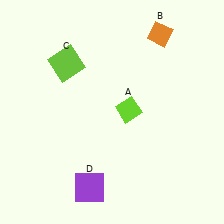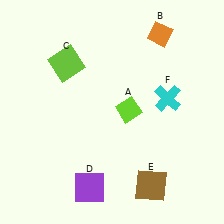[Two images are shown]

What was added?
A brown square (E), a cyan cross (F) were added in Image 2.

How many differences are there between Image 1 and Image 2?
There are 2 differences between the two images.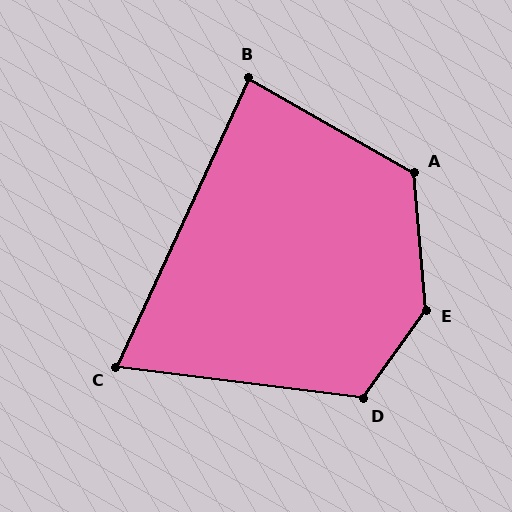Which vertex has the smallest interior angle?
C, at approximately 73 degrees.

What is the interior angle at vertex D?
Approximately 118 degrees (obtuse).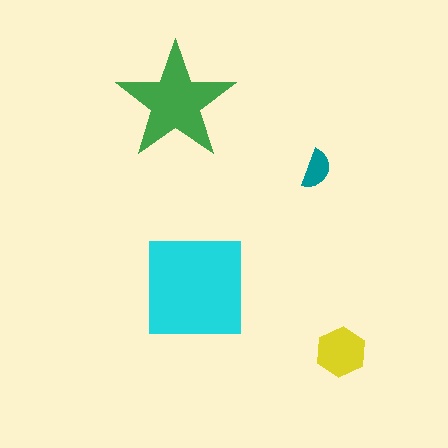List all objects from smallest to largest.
The teal semicircle, the yellow hexagon, the green star, the cyan square.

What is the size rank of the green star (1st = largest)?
2nd.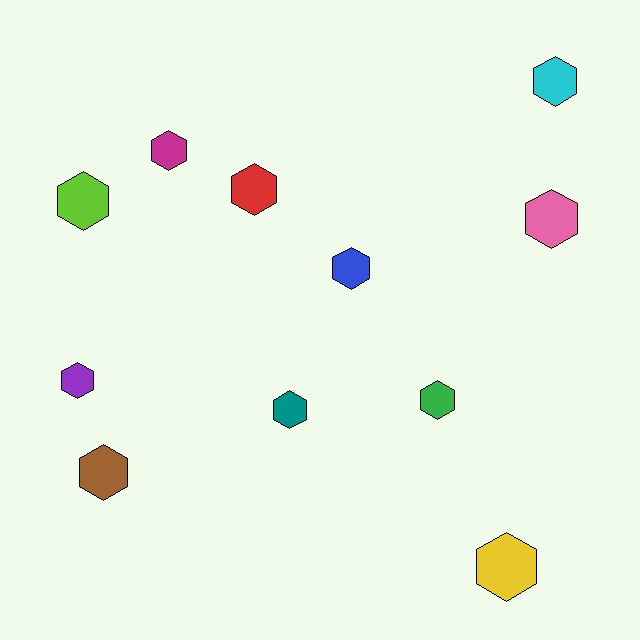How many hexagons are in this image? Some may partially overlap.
There are 11 hexagons.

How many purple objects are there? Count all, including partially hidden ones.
There is 1 purple object.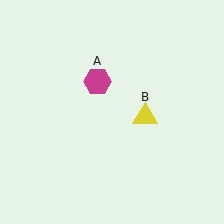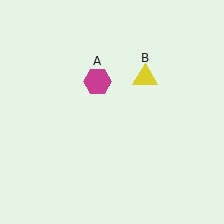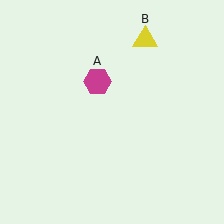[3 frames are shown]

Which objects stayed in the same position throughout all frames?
Magenta hexagon (object A) remained stationary.